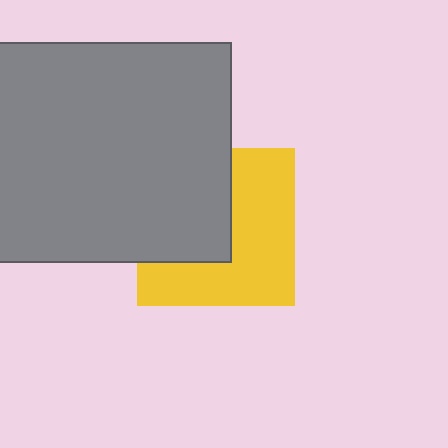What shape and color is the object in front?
The object in front is a gray rectangle.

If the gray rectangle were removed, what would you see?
You would see the complete yellow square.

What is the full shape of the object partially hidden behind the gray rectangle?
The partially hidden object is a yellow square.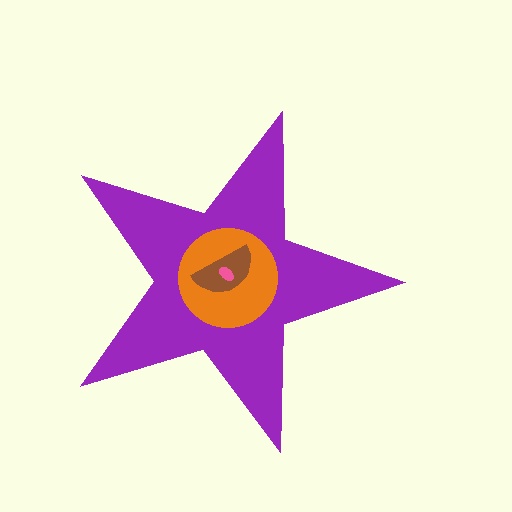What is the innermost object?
The pink ellipse.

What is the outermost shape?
The purple star.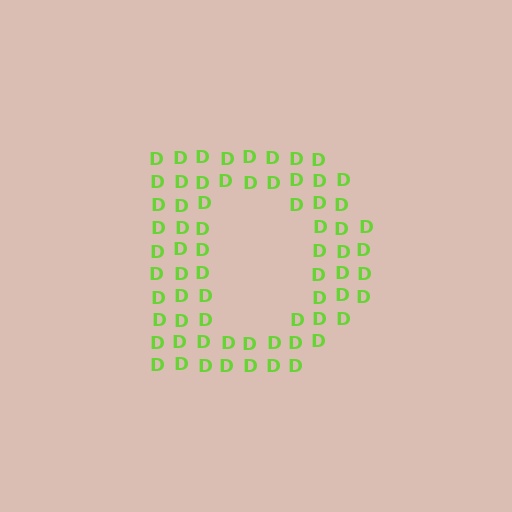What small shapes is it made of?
It is made of small letter D's.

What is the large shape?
The large shape is the letter D.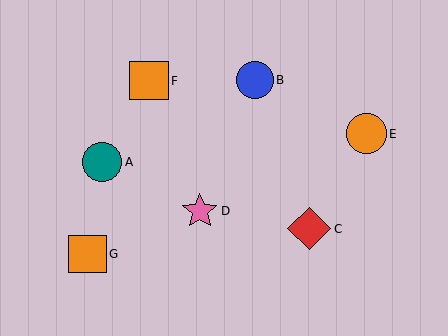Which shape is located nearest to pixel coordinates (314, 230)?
The red diamond (labeled C) at (309, 229) is nearest to that location.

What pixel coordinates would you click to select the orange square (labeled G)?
Click at (87, 254) to select the orange square G.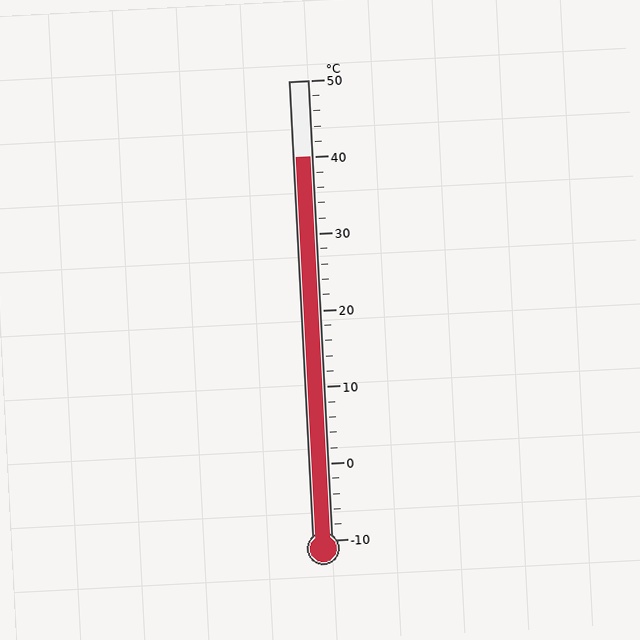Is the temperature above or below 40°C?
The temperature is at 40°C.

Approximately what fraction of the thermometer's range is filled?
The thermometer is filled to approximately 85% of its range.